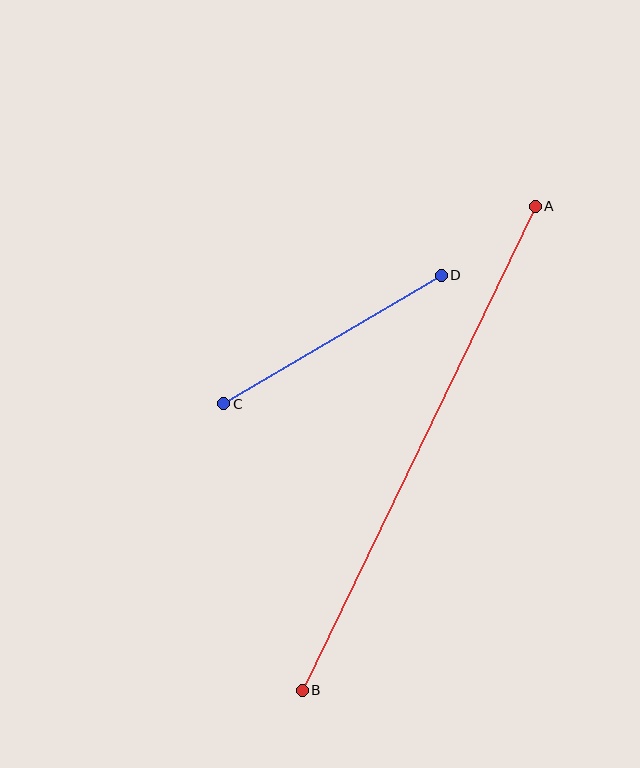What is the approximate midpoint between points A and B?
The midpoint is at approximately (419, 448) pixels.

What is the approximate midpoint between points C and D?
The midpoint is at approximately (332, 340) pixels.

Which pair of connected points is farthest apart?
Points A and B are farthest apart.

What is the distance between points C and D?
The distance is approximately 253 pixels.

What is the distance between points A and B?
The distance is approximately 537 pixels.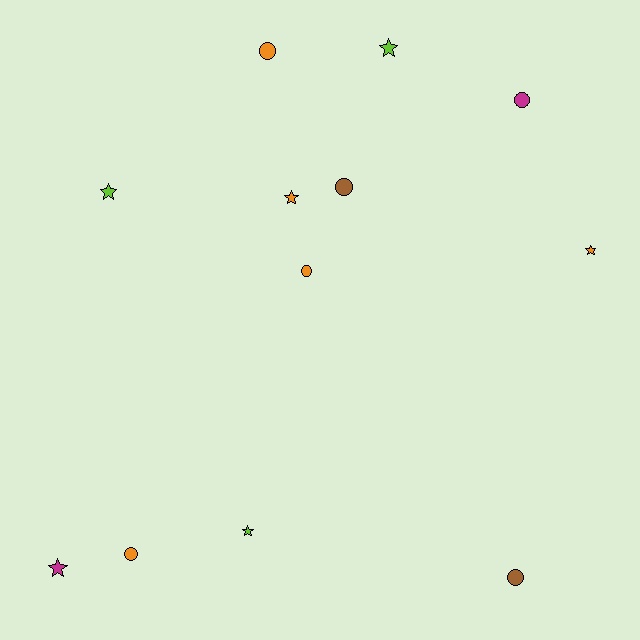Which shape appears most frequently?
Circle, with 6 objects.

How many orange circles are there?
There are 3 orange circles.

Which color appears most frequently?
Orange, with 5 objects.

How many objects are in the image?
There are 12 objects.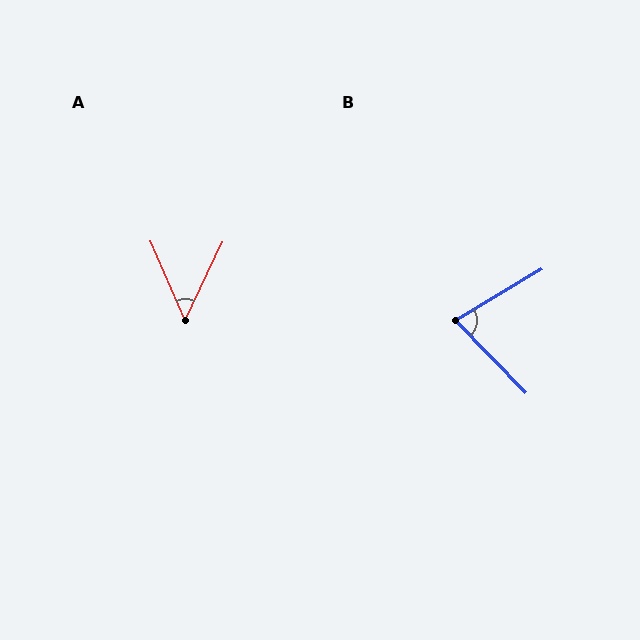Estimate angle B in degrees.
Approximately 77 degrees.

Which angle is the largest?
B, at approximately 77 degrees.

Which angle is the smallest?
A, at approximately 49 degrees.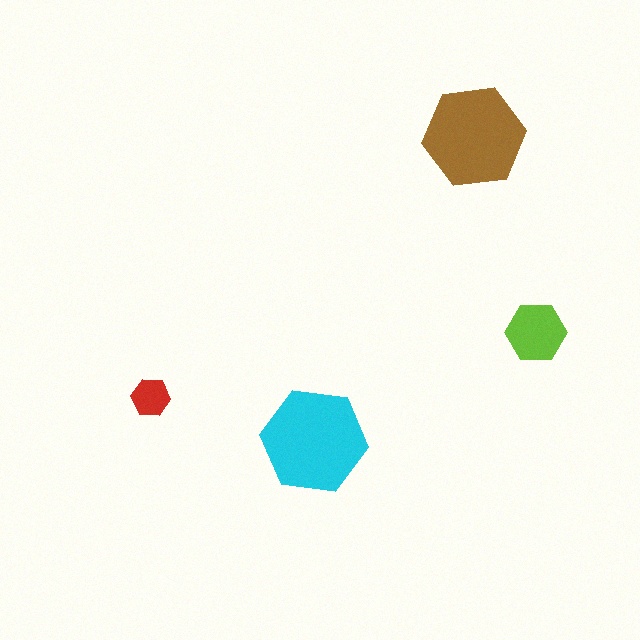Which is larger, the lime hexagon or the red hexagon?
The lime one.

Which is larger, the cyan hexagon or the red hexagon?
The cyan one.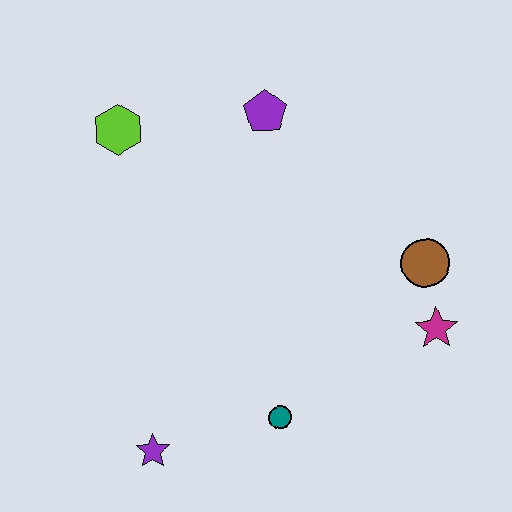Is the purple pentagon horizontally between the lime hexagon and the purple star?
No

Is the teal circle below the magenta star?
Yes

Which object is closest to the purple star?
The teal circle is closest to the purple star.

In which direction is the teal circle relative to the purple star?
The teal circle is to the right of the purple star.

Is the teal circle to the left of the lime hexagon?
No